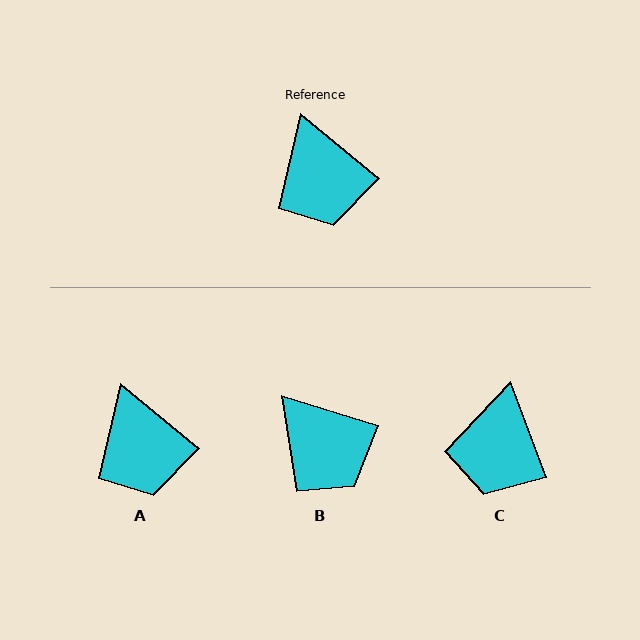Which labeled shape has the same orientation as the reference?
A.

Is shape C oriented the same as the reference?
No, it is off by about 30 degrees.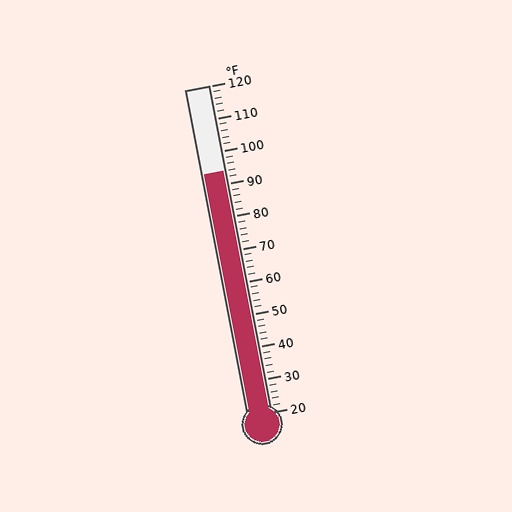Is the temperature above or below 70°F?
The temperature is above 70°F.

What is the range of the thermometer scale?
The thermometer scale ranges from 20°F to 120°F.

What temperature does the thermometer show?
The thermometer shows approximately 94°F.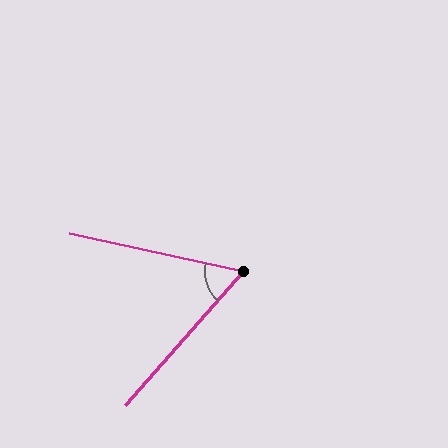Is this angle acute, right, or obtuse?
It is acute.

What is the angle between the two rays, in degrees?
Approximately 61 degrees.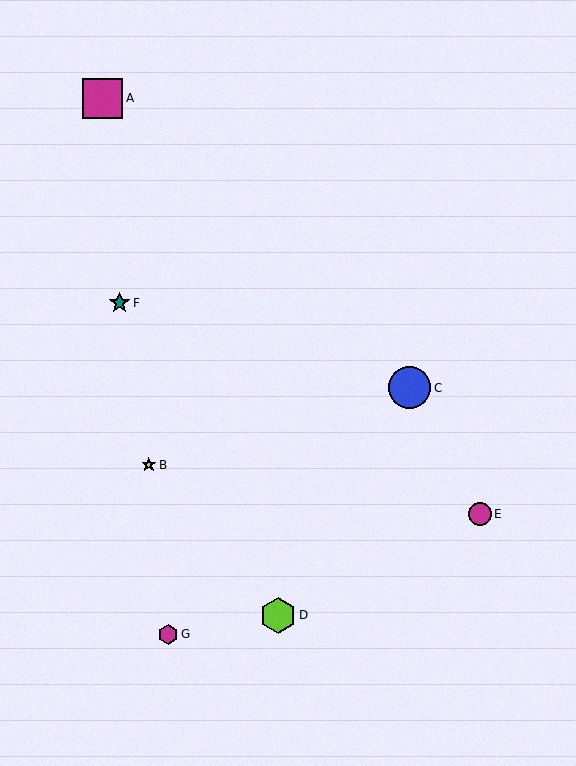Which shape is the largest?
The blue circle (labeled C) is the largest.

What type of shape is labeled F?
Shape F is a teal star.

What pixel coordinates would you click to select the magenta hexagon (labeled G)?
Click at (168, 634) to select the magenta hexagon G.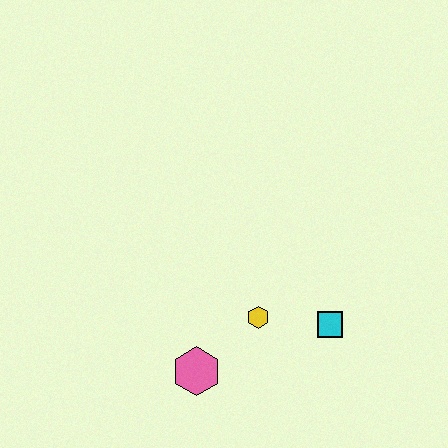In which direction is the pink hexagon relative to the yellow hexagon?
The pink hexagon is to the left of the yellow hexagon.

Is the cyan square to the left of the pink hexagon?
No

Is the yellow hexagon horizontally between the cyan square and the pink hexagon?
Yes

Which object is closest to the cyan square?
The yellow hexagon is closest to the cyan square.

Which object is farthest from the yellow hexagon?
The pink hexagon is farthest from the yellow hexagon.